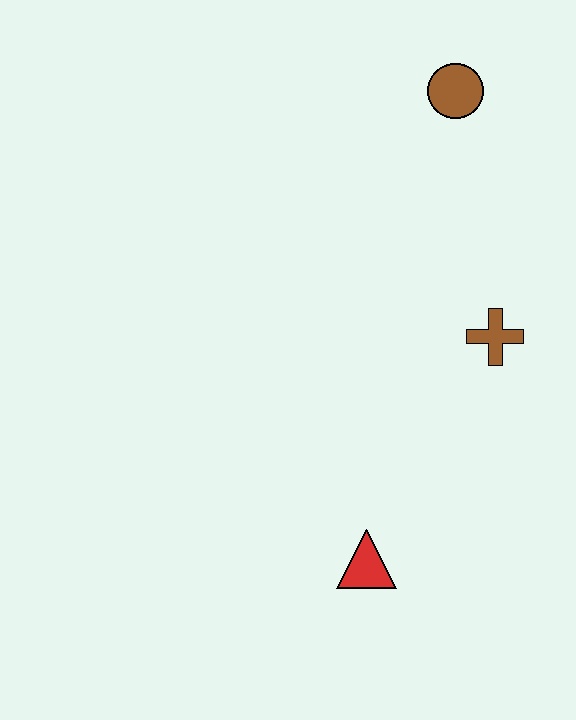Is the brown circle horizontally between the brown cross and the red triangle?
Yes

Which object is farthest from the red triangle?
The brown circle is farthest from the red triangle.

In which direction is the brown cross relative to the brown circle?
The brown cross is below the brown circle.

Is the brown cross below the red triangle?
No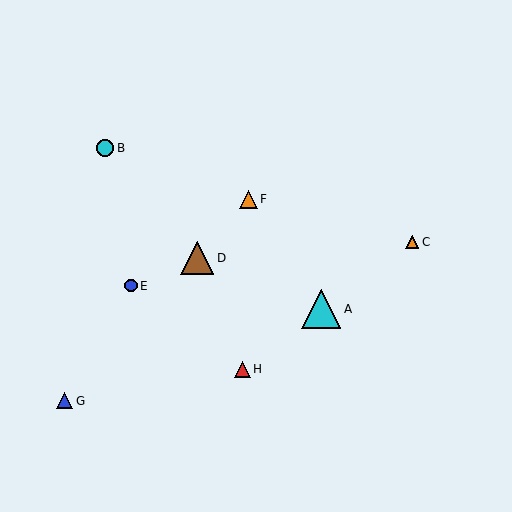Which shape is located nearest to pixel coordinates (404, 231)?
The orange triangle (labeled C) at (412, 242) is nearest to that location.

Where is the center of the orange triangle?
The center of the orange triangle is at (412, 242).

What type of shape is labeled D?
Shape D is a brown triangle.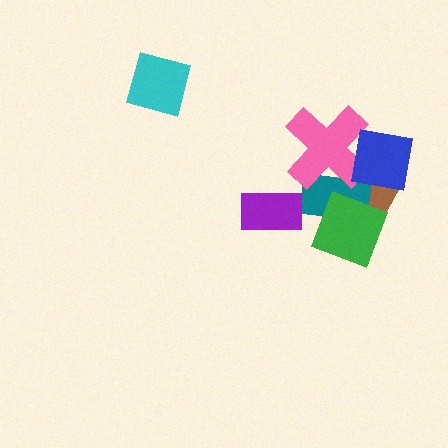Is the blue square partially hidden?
No, no other shape covers it.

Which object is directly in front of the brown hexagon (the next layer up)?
The teal rectangle is directly in front of the brown hexagon.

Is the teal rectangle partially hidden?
Yes, it is partially covered by another shape.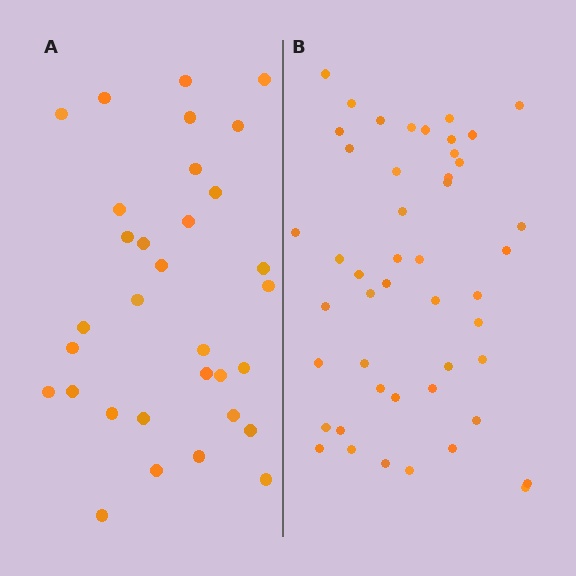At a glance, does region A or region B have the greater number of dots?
Region B (the right region) has more dots.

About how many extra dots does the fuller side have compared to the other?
Region B has approximately 15 more dots than region A.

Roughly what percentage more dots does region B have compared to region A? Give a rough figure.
About 45% more.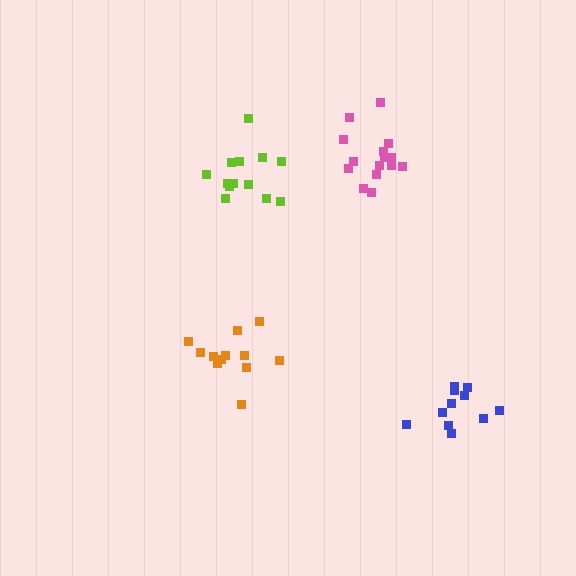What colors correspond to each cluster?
The clusters are colored: orange, pink, blue, lime.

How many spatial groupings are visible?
There are 4 spatial groupings.